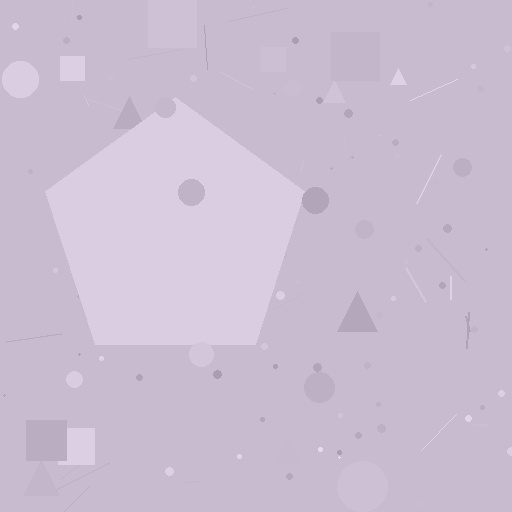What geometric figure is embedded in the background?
A pentagon is embedded in the background.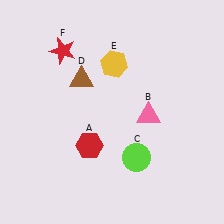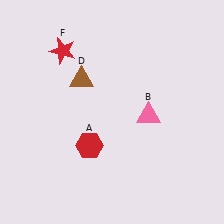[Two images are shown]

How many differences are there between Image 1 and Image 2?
There are 2 differences between the two images.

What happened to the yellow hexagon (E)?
The yellow hexagon (E) was removed in Image 2. It was in the top-right area of Image 1.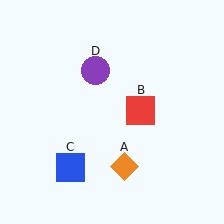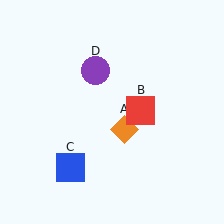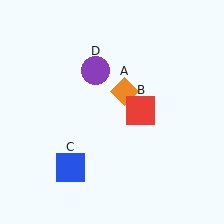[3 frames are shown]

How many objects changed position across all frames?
1 object changed position: orange diamond (object A).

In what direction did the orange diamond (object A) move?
The orange diamond (object A) moved up.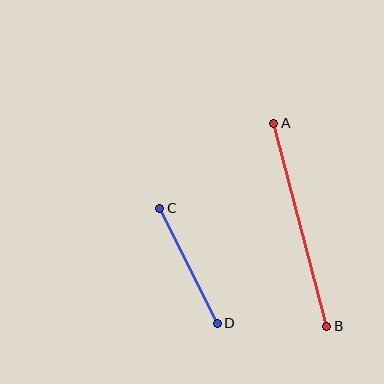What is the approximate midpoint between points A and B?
The midpoint is at approximately (300, 225) pixels.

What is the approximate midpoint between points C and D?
The midpoint is at approximately (189, 266) pixels.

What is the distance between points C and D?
The distance is approximately 128 pixels.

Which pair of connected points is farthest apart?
Points A and B are farthest apart.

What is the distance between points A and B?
The distance is approximately 210 pixels.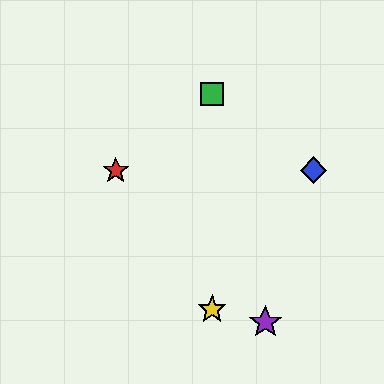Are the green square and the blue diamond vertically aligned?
No, the green square is at x≈212 and the blue diamond is at x≈313.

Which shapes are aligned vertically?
The green square, the yellow star are aligned vertically.